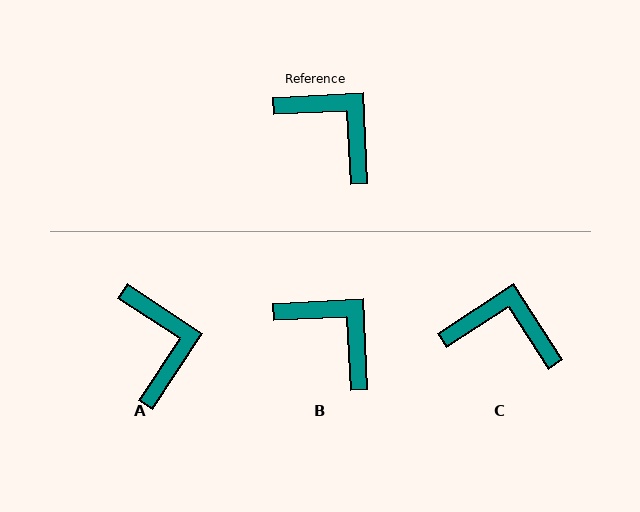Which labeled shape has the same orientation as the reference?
B.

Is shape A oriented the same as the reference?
No, it is off by about 36 degrees.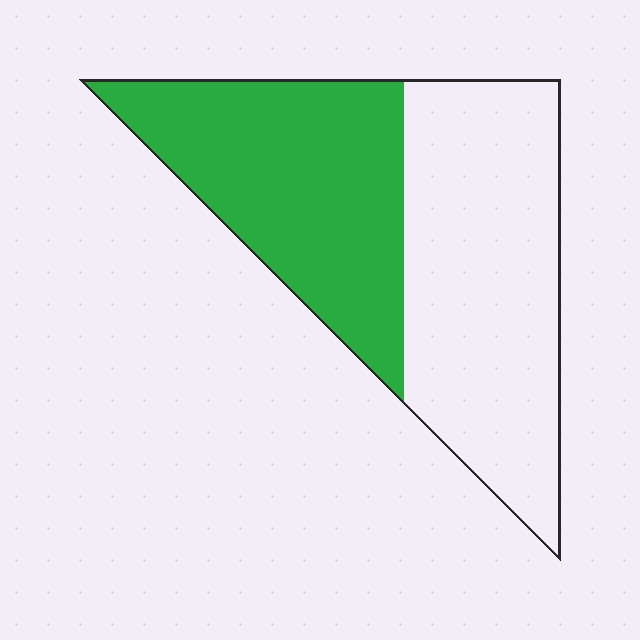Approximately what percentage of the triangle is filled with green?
Approximately 45%.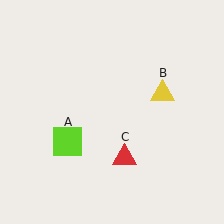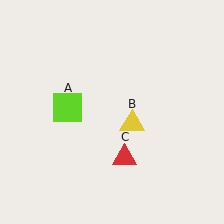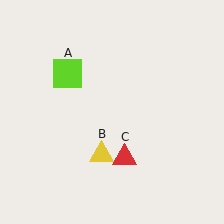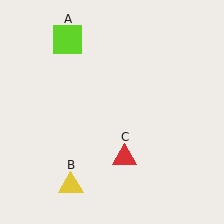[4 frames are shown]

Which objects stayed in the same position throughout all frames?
Red triangle (object C) remained stationary.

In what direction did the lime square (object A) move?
The lime square (object A) moved up.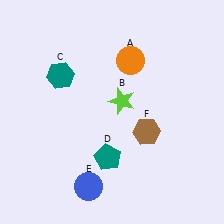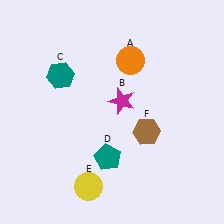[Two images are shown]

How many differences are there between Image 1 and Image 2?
There are 2 differences between the two images.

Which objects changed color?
B changed from lime to magenta. E changed from blue to yellow.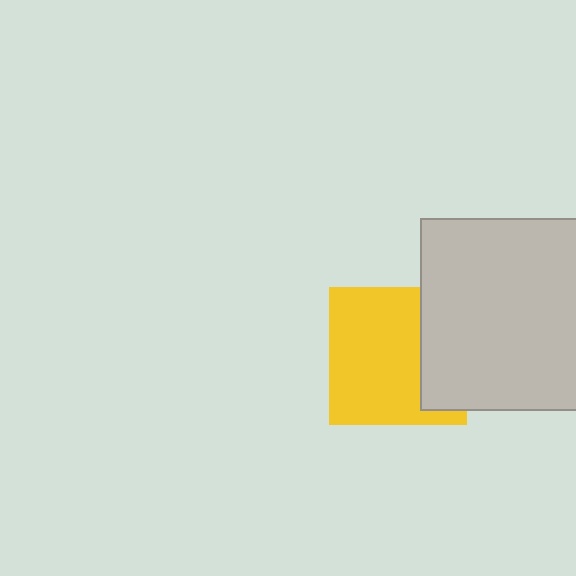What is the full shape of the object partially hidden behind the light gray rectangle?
The partially hidden object is a yellow square.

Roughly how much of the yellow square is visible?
Most of it is visible (roughly 69%).